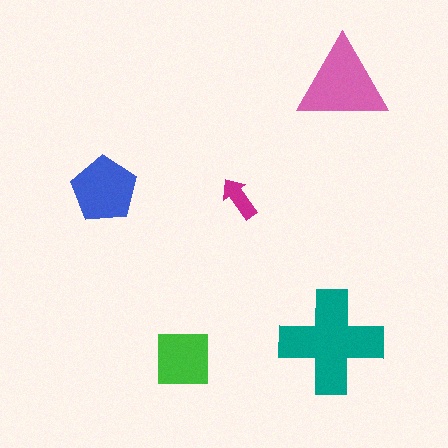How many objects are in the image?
There are 5 objects in the image.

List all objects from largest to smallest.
The teal cross, the pink triangle, the blue pentagon, the green square, the magenta arrow.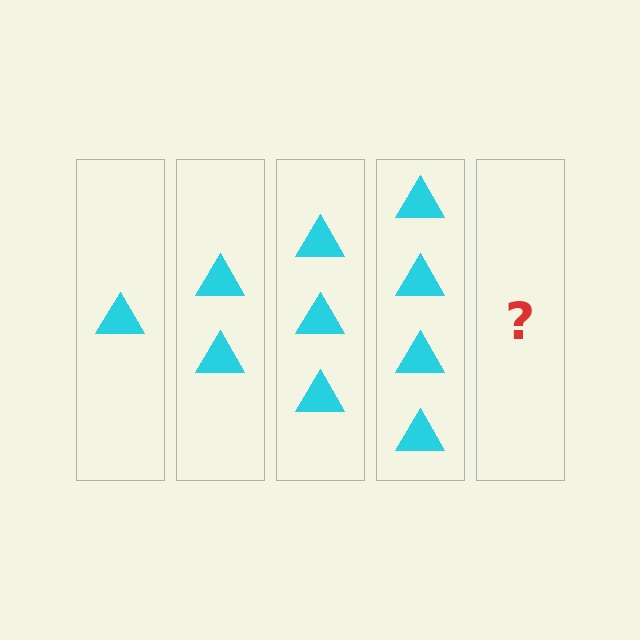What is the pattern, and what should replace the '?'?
The pattern is that each step adds one more triangle. The '?' should be 5 triangles.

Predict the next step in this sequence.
The next step is 5 triangles.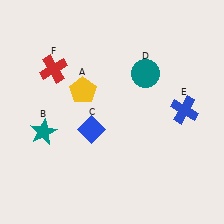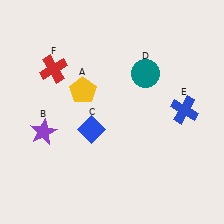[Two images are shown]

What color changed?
The star (B) changed from teal in Image 1 to purple in Image 2.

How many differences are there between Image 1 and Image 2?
There is 1 difference between the two images.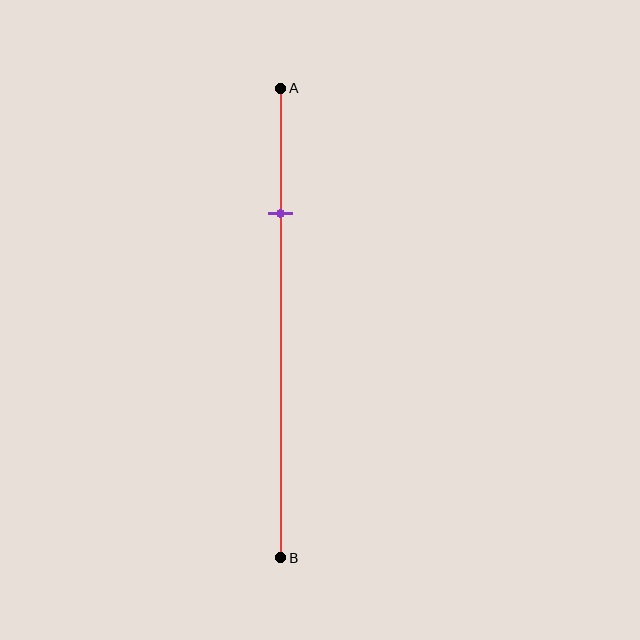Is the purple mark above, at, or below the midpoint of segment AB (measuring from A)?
The purple mark is above the midpoint of segment AB.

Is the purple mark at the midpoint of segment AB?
No, the mark is at about 25% from A, not at the 50% midpoint.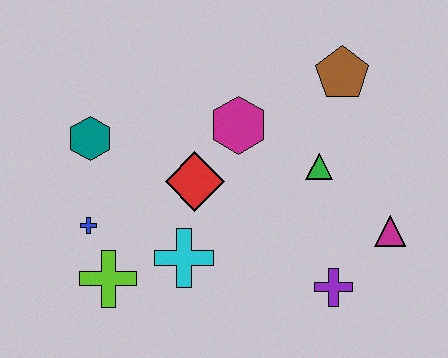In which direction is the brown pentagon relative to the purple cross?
The brown pentagon is above the purple cross.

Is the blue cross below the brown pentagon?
Yes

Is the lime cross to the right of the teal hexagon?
Yes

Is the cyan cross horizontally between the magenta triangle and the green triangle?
No